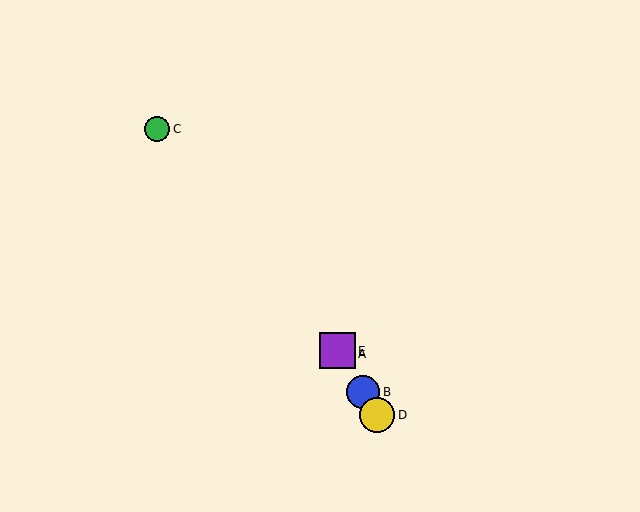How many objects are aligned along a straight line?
4 objects (A, B, D, E) are aligned along a straight line.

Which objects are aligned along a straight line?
Objects A, B, D, E are aligned along a straight line.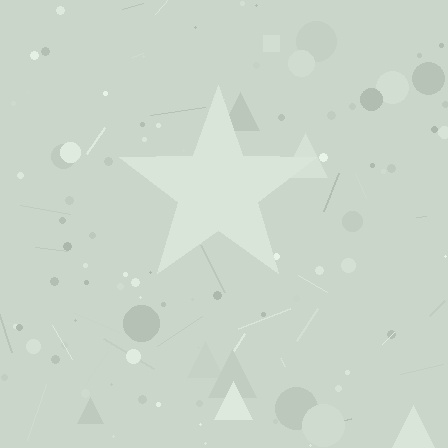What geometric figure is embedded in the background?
A star is embedded in the background.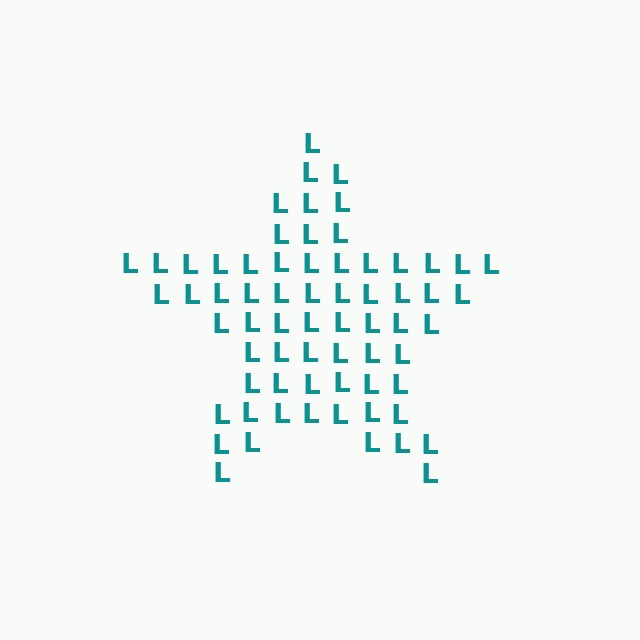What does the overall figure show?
The overall figure shows a star.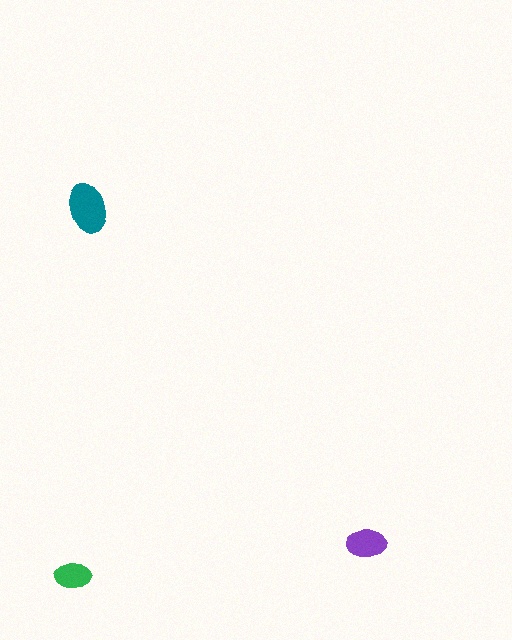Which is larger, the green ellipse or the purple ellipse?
The purple one.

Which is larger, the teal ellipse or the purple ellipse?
The teal one.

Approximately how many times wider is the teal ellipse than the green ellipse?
About 1.5 times wider.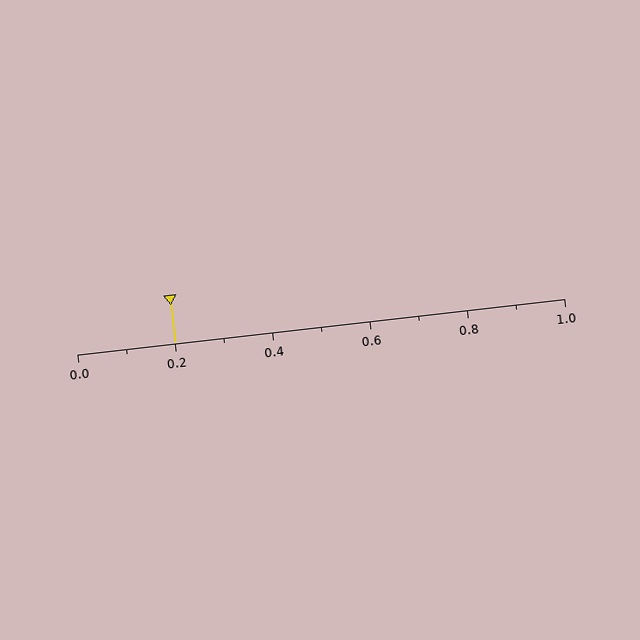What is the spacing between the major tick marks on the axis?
The major ticks are spaced 0.2 apart.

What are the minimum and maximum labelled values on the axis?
The axis runs from 0.0 to 1.0.